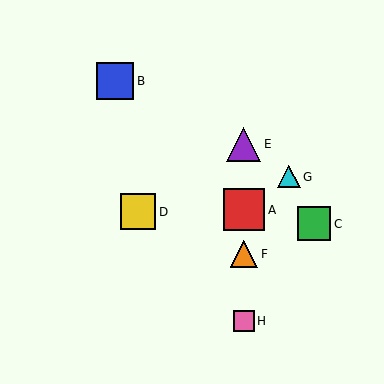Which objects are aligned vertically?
Objects A, E, F, H are aligned vertically.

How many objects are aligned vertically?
4 objects (A, E, F, H) are aligned vertically.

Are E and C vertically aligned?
No, E is at x≈244 and C is at x≈314.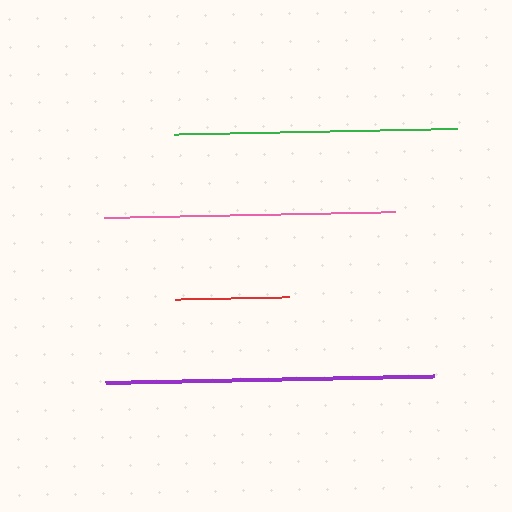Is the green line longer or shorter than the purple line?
The purple line is longer than the green line.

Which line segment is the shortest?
The red line is the shortest at approximately 114 pixels.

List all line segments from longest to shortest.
From longest to shortest: purple, pink, green, red.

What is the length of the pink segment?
The pink segment is approximately 291 pixels long.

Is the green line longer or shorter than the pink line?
The pink line is longer than the green line.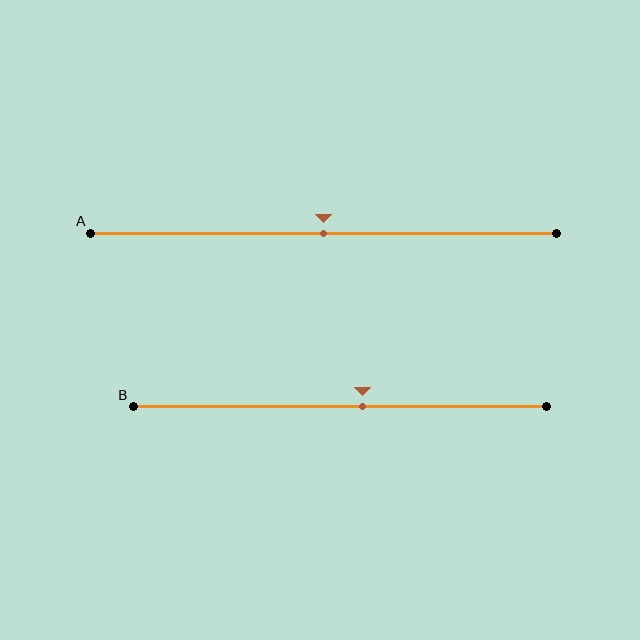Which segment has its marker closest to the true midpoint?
Segment A has its marker closest to the true midpoint.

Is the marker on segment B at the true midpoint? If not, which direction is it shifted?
No, the marker on segment B is shifted to the right by about 6% of the segment length.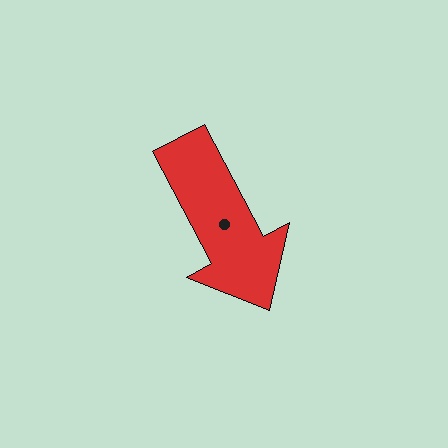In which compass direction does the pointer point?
Southeast.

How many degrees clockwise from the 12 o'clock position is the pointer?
Approximately 152 degrees.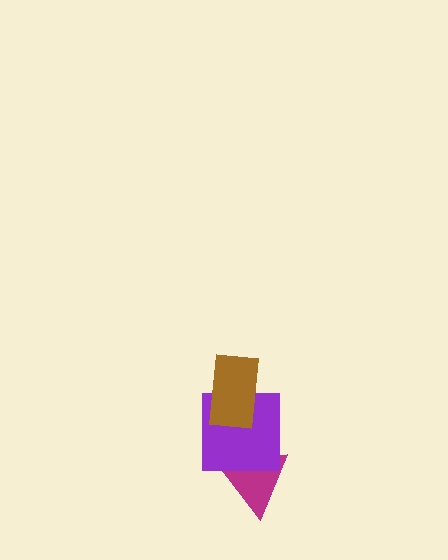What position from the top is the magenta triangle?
The magenta triangle is 3rd from the top.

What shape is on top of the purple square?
The brown rectangle is on top of the purple square.